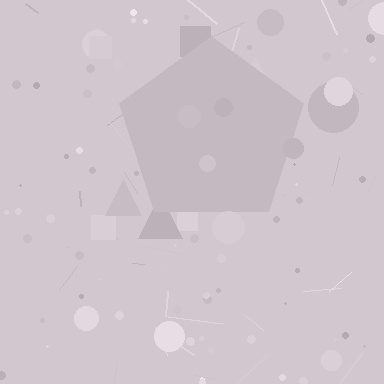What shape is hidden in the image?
A pentagon is hidden in the image.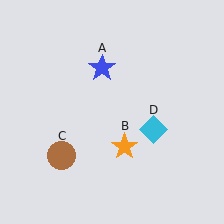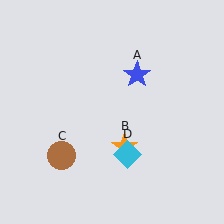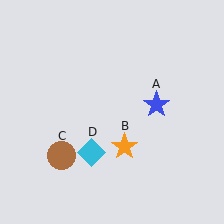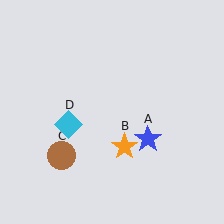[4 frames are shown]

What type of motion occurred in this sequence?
The blue star (object A), cyan diamond (object D) rotated clockwise around the center of the scene.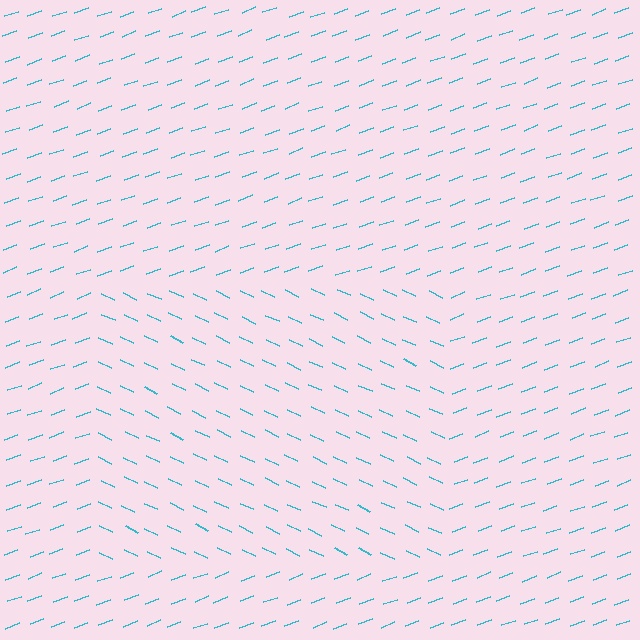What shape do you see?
I see a rectangle.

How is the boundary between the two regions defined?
The boundary is defined purely by a change in line orientation (approximately 45 degrees difference). All lines are the same color and thickness.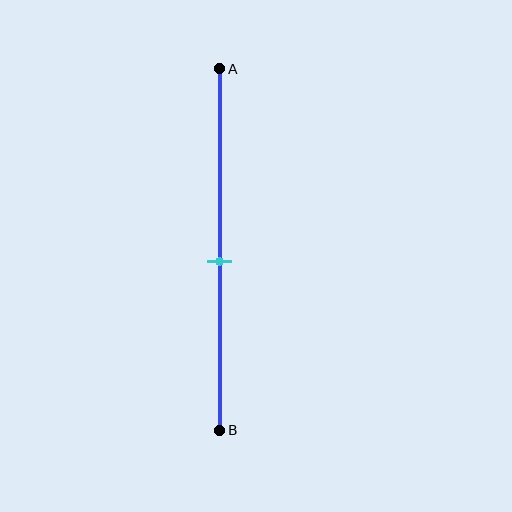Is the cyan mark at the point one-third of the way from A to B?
No, the mark is at about 55% from A, not at the 33% one-third point.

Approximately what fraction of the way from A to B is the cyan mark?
The cyan mark is approximately 55% of the way from A to B.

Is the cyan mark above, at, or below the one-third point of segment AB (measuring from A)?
The cyan mark is below the one-third point of segment AB.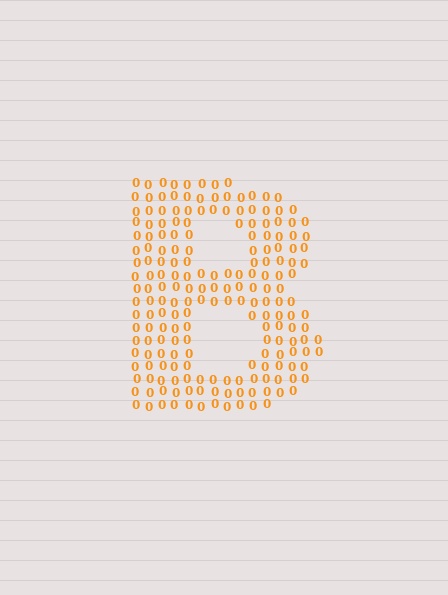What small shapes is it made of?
It is made of small digit 0's.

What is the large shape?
The large shape is the letter B.